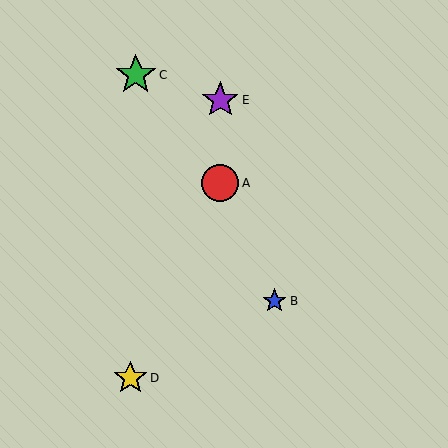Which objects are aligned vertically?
Objects A, E are aligned vertically.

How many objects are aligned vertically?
2 objects (A, E) are aligned vertically.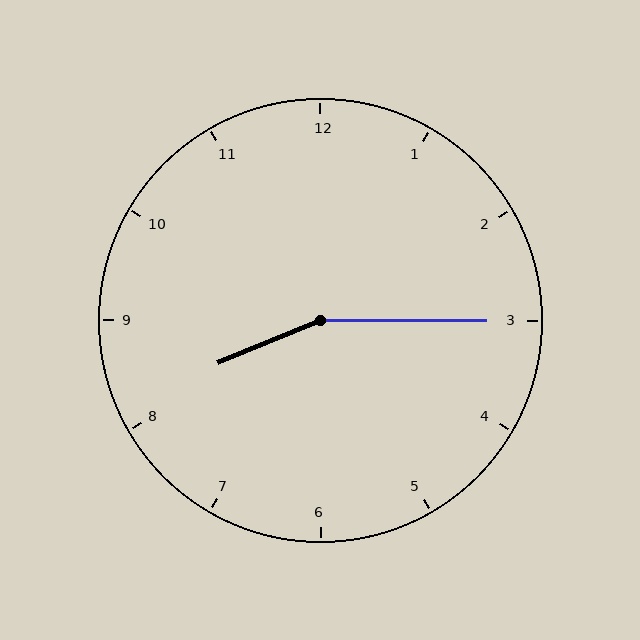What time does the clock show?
8:15.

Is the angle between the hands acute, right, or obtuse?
It is obtuse.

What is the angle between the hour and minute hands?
Approximately 158 degrees.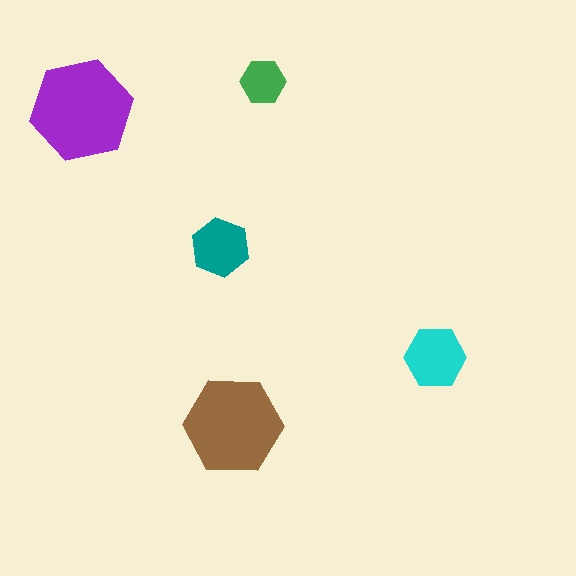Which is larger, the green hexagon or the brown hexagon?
The brown one.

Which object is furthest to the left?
The purple hexagon is leftmost.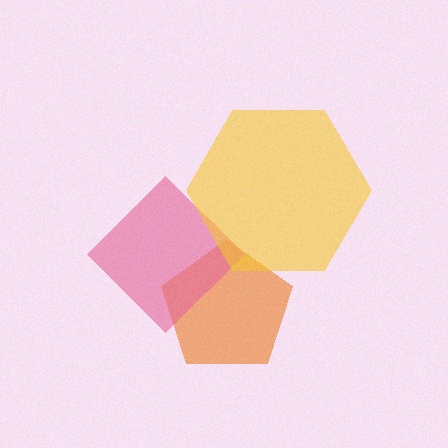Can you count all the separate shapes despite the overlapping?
Yes, there are 3 separate shapes.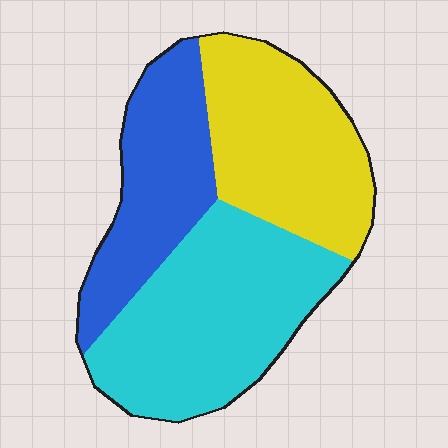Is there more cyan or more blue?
Cyan.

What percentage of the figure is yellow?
Yellow covers 33% of the figure.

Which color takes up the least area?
Blue, at roughly 25%.